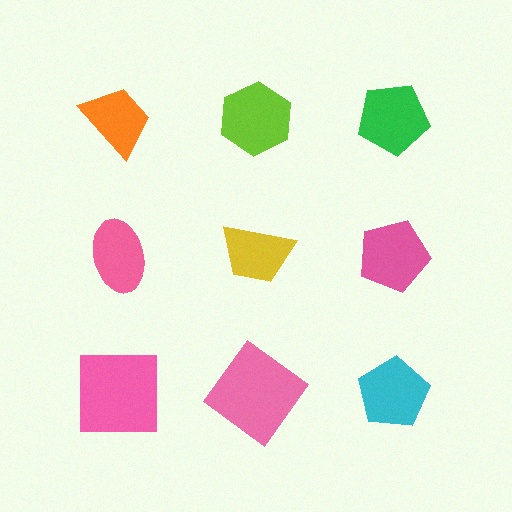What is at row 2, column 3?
A pink pentagon.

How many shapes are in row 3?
3 shapes.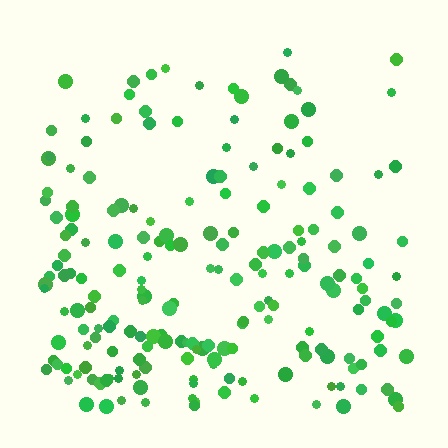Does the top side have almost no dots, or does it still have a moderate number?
Still a moderate number, just noticeably fewer than the bottom.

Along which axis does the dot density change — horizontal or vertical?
Vertical.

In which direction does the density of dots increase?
From top to bottom, with the bottom side densest.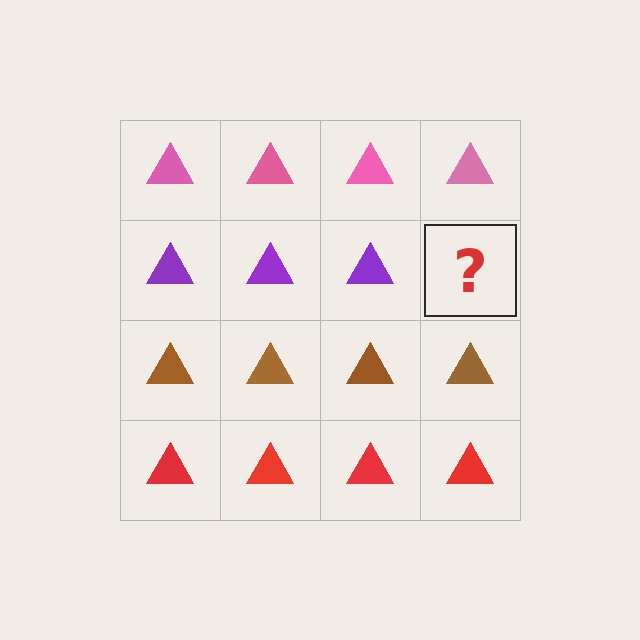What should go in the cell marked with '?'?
The missing cell should contain a purple triangle.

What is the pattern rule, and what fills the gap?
The rule is that each row has a consistent color. The gap should be filled with a purple triangle.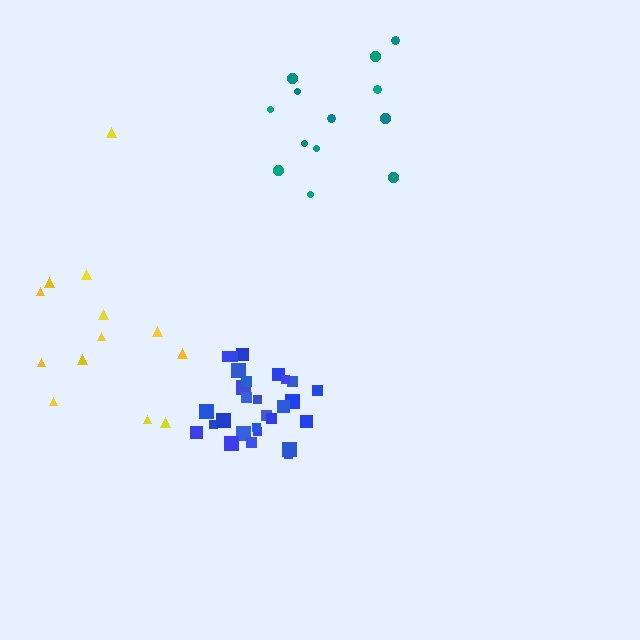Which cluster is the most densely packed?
Blue.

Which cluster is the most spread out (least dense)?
Yellow.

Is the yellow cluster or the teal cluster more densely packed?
Teal.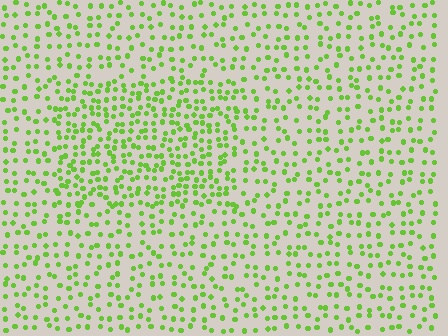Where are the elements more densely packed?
The elements are more densely packed inside the rectangle boundary.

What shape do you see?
I see a rectangle.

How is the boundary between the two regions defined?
The boundary is defined by a change in element density (approximately 1.7x ratio). All elements are the same color, size, and shape.